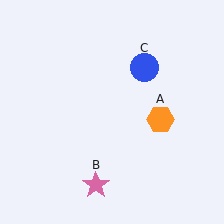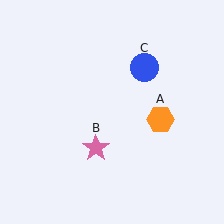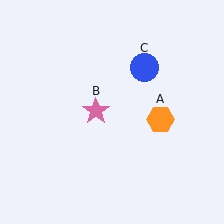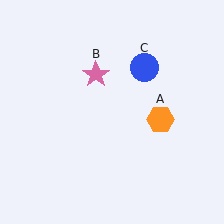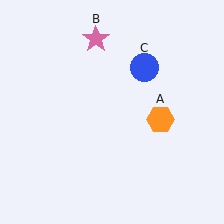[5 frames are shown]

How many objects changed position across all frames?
1 object changed position: pink star (object B).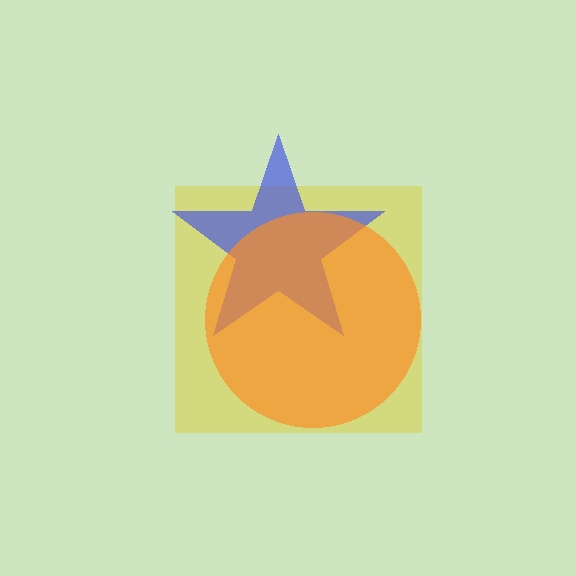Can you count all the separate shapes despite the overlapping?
Yes, there are 3 separate shapes.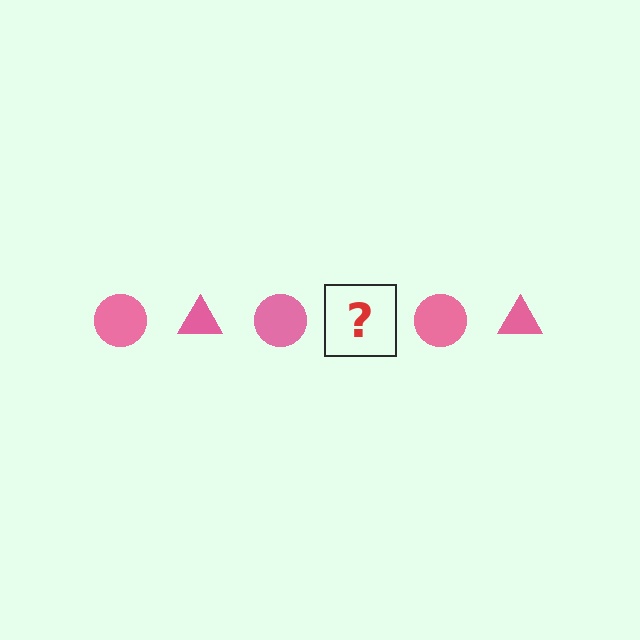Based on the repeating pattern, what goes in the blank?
The blank should be a pink triangle.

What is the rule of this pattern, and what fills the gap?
The rule is that the pattern cycles through circle, triangle shapes in pink. The gap should be filled with a pink triangle.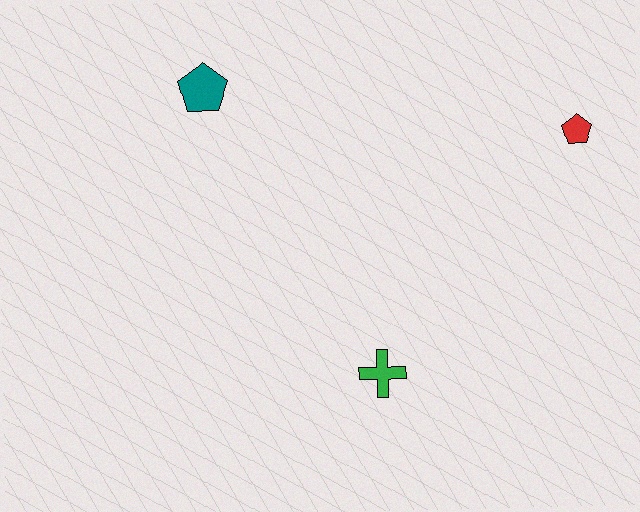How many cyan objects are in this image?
There are no cyan objects.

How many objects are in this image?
There are 3 objects.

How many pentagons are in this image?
There are 2 pentagons.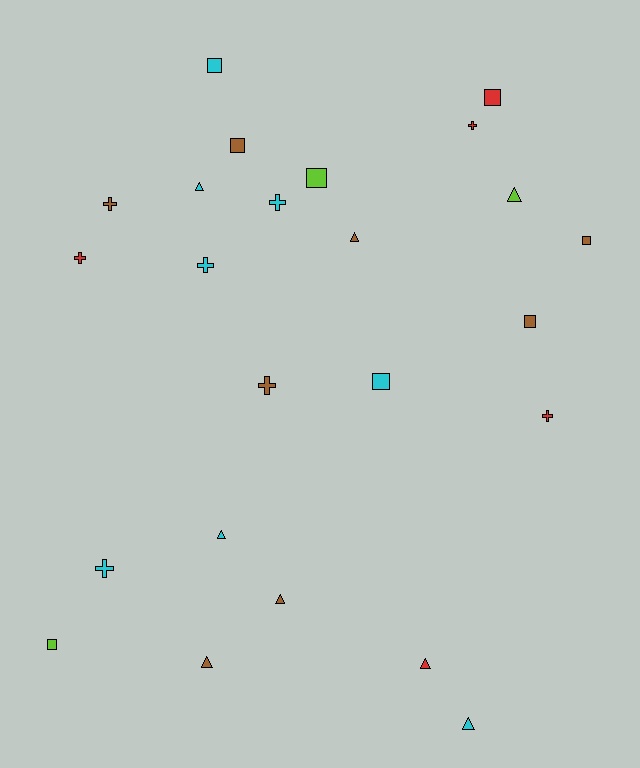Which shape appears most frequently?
Cross, with 8 objects.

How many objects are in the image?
There are 24 objects.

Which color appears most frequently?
Cyan, with 8 objects.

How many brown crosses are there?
There are 2 brown crosses.